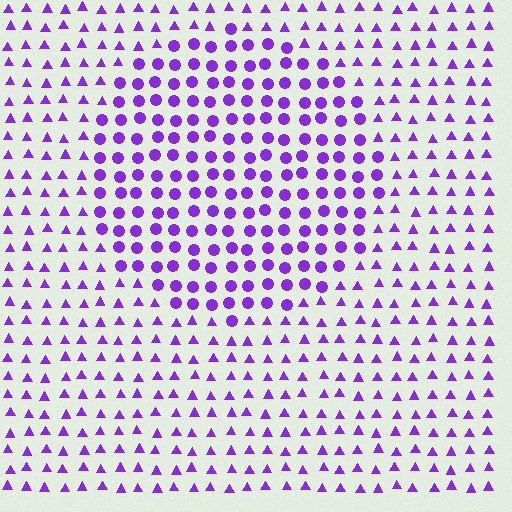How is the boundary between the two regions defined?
The boundary is defined by a change in element shape: circles inside vs. triangles outside. All elements share the same color and spacing.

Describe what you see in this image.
The image is filled with small purple elements arranged in a uniform grid. A circle-shaped region contains circles, while the surrounding area contains triangles. The boundary is defined purely by the change in element shape.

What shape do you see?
I see a circle.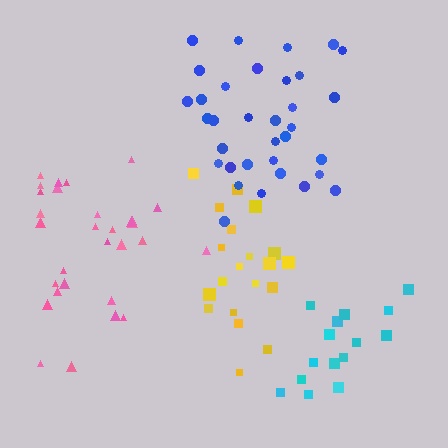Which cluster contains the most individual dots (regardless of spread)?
Blue (34).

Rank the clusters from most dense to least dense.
blue, cyan, yellow, pink.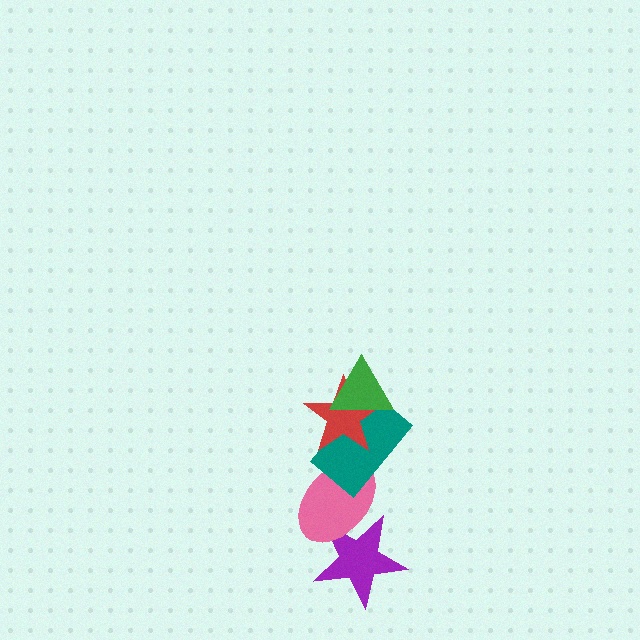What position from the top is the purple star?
The purple star is 5th from the top.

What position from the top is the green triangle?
The green triangle is 1st from the top.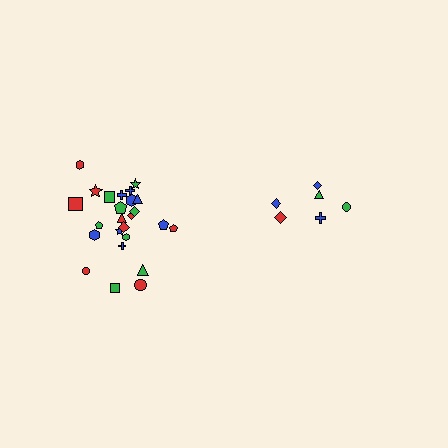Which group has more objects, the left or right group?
The left group.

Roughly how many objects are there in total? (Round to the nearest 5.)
Roughly 30 objects in total.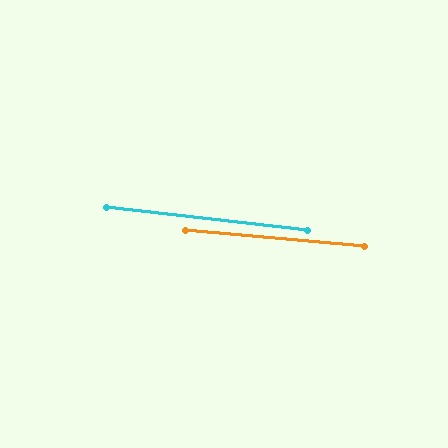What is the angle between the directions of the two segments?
Approximately 1 degree.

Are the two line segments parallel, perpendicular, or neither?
Parallel — their directions differ by only 1.4°.